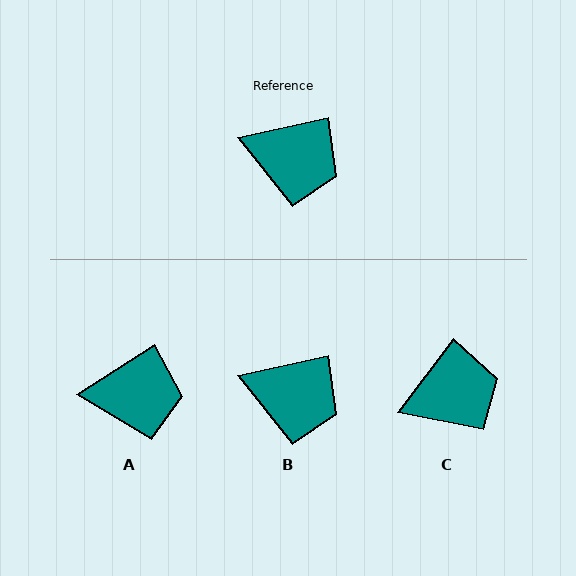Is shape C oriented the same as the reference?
No, it is off by about 40 degrees.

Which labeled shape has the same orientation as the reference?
B.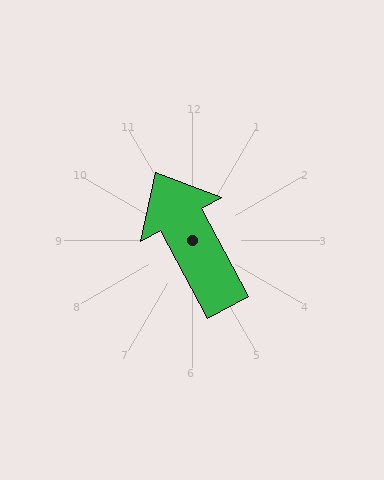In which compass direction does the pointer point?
Northwest.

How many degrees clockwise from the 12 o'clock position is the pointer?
Approximately 332 degrees.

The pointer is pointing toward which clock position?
Roughly 11 o'clock.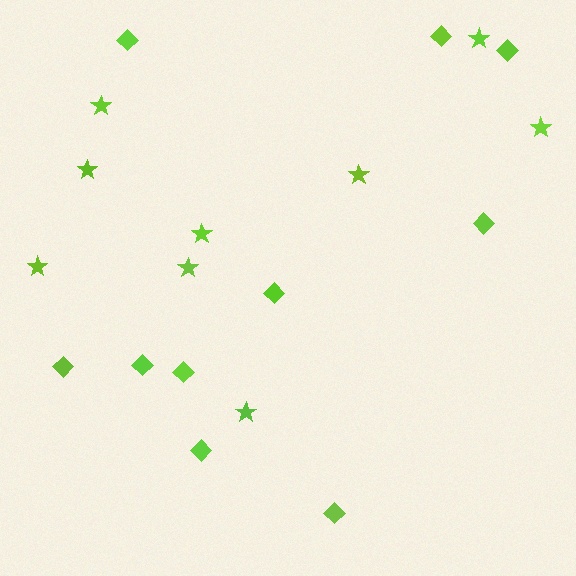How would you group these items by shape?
There are 2 groups: one group of diamonds (10) and one group of stars (9).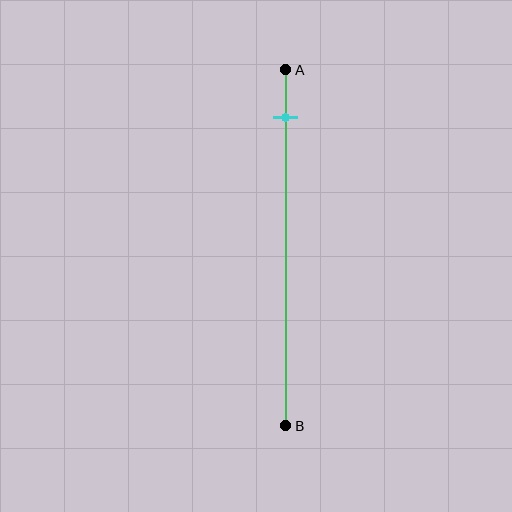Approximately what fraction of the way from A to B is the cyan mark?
The cyan mark is approximately 15% of the way from A to B.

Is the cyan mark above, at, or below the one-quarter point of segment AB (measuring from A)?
The cyan mark is above the one-quarter point of segment AB.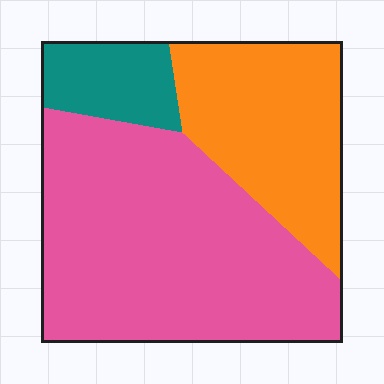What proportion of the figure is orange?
Orange takes up about one third (1/3) of the figure.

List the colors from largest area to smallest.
From largest to smallest: pink, orange, teal.